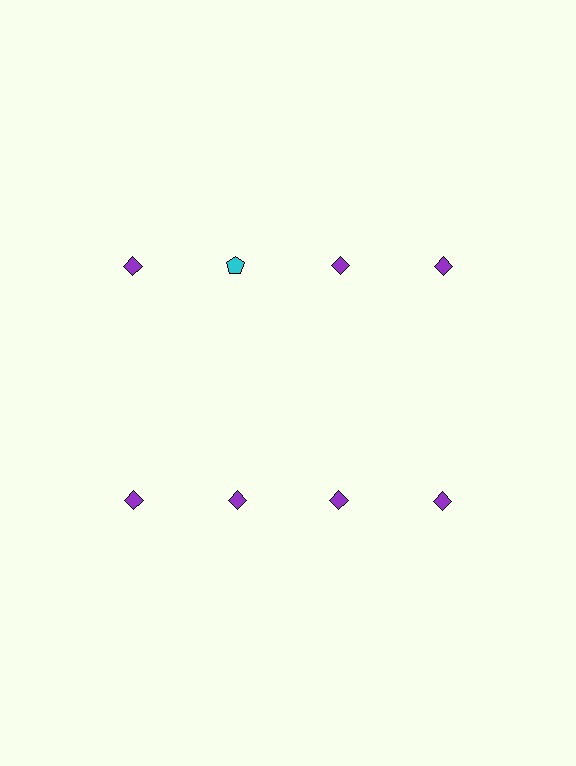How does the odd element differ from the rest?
It differs in both color (cyan instead of purple) and shape (pentagon instead of diamond).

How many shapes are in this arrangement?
There are 8 shapes arranged in a grid pattern.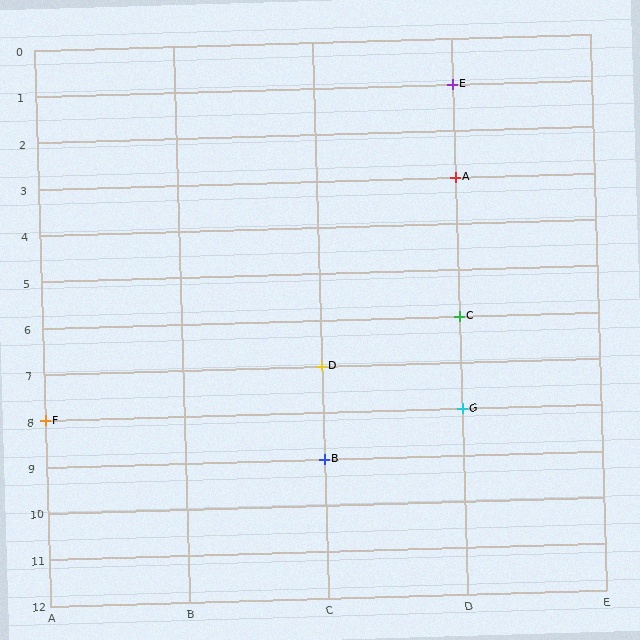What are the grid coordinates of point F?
Point F is at grid coordinates (A, 8).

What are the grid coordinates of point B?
Point B is at grid coordinates (C, 9).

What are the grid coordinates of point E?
Point E is at grid coordinates (D, 1).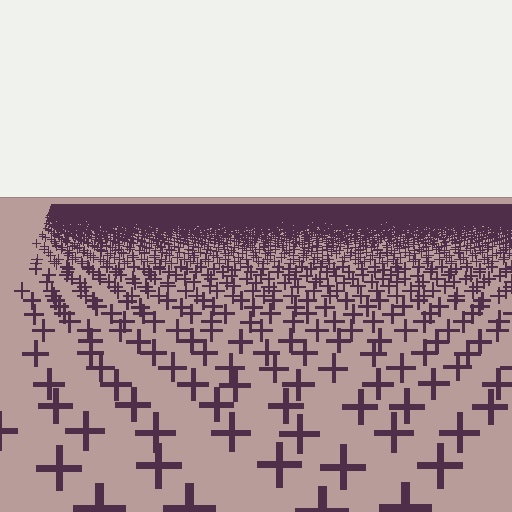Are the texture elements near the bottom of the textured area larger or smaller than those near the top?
Larger. Near the bottom, elements are closer to the viewer and appear at a bigger on-screen size.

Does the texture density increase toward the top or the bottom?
Density increases toward the top.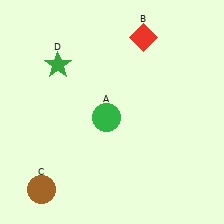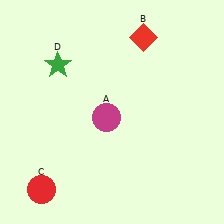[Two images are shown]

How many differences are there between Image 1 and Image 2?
There are 2 differences between the two images.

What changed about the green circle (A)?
In Image 1, A is green. In Image 2, it changed to magenta.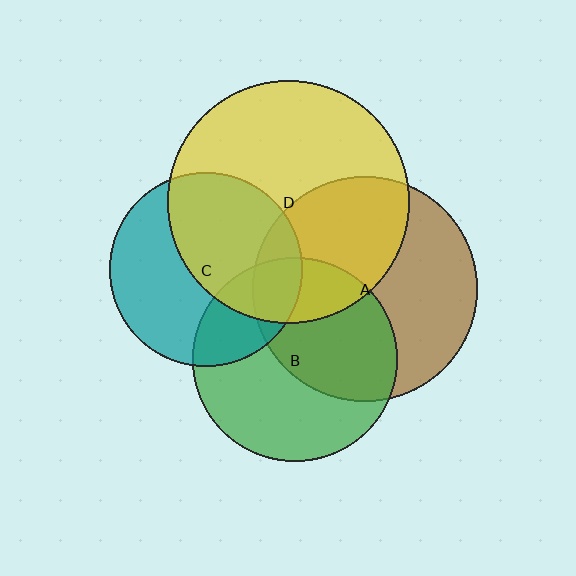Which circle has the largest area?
Circle D (yellow).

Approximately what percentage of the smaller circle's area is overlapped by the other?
Approximately 15%.